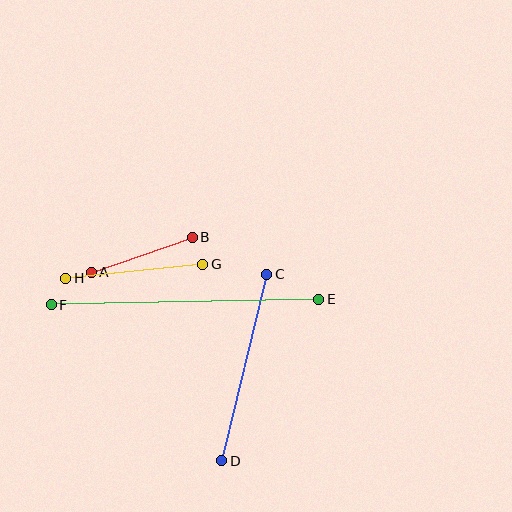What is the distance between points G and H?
The distance is approximately 138 pixels.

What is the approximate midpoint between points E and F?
The midpoint is at approximately (185, 302) pixels.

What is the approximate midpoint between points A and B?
The midpoint is at approximately (142, 255) pixels.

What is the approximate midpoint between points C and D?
The midpoint is at approximately (245, 367) pixels.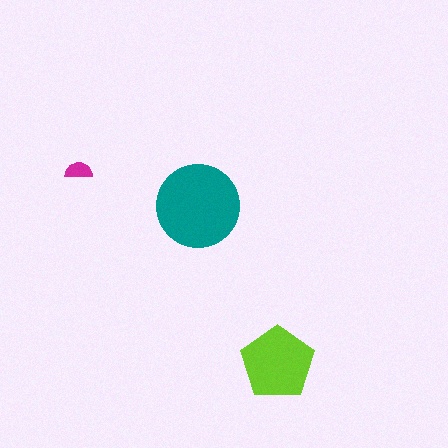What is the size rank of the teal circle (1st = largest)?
1st.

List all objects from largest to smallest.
The teal circle, the lime pentagon, the magenta semicircle.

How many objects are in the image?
There are 3 objects in the image.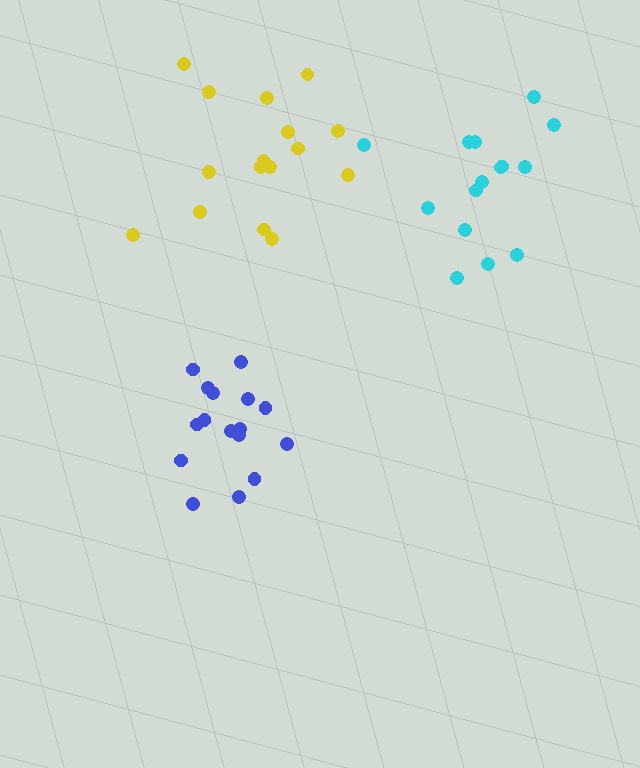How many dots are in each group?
Group 1: 16 dots, Group 2: 15 dots, Group 3: 16 dots (47 total).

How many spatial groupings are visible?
There are 3 spatial groupings.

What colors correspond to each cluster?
The clusters are colored: blue, cyan, yellow.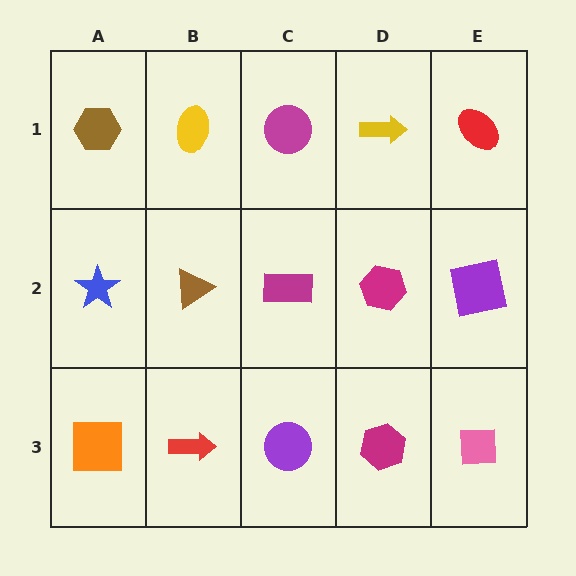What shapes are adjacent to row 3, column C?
A magenta rectangle (row 2, column C), a red arrow (row 3, column B), a magenta hexagon (row 3, column D).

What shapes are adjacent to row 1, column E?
A purple square (row 2, column E), a yellow arrow (row 1, column D).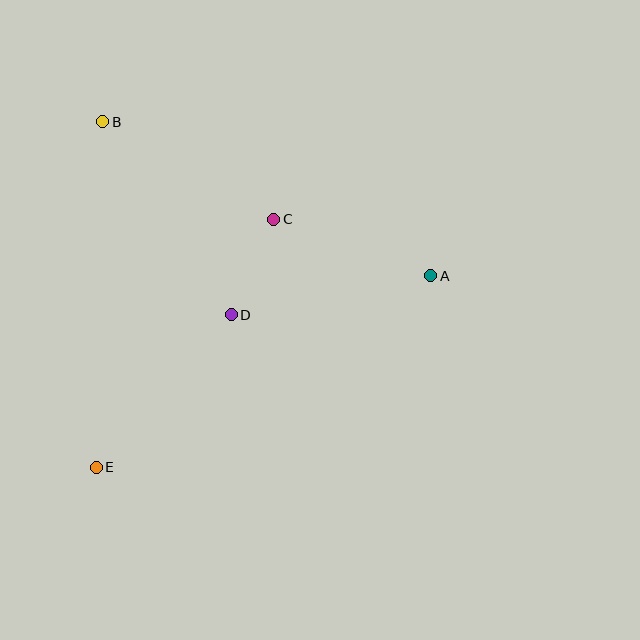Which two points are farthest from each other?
Points A and E are farthest from each other.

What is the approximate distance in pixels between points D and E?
The distance between D and E is approximately 204 pixels.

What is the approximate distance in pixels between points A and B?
The distance between A and B is approximately 362 pixels.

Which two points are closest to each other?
Points C and D are closest to each other.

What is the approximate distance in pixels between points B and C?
The distance between B and C is approximately 197 pixels.